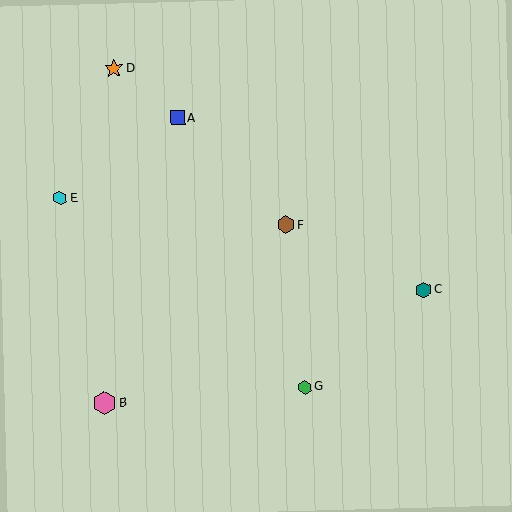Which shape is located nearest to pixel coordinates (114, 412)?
The pink hexagon (labeled B) at (104, 403) is nearest to that location.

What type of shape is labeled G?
Shape G is a green hexagon.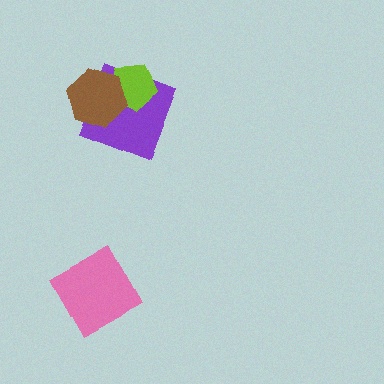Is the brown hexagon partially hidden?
No, no other shape covers it.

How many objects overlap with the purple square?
2 objects overlap with the purple square.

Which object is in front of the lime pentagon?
The brown hexagon is in front of the lime pentagon.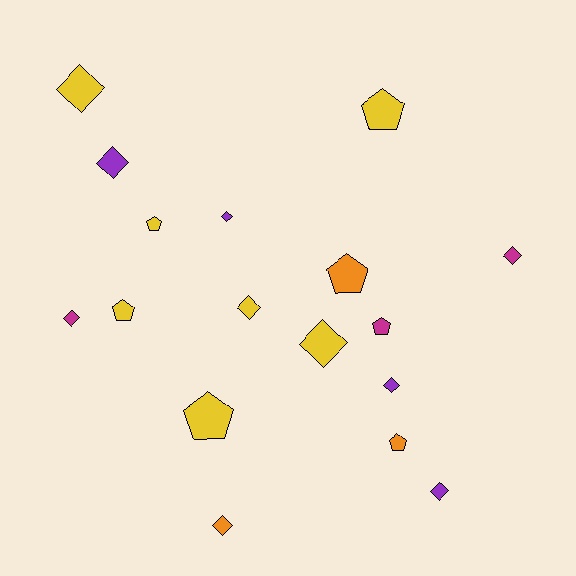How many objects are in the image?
There are 17 objects.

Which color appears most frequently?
Yellow, with 7 objects.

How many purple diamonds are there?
There are 4 purple diamonds.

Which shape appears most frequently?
Diamond, with 10 objects.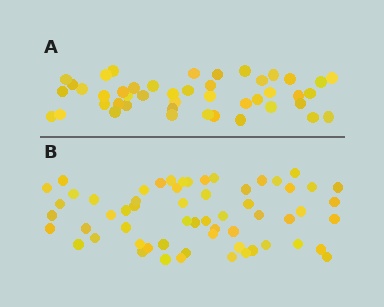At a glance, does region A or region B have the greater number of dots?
Region B (the bottom region) has more dots.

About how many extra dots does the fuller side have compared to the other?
Region B has approximately 15 more dots than region A.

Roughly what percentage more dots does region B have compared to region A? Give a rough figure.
About 35% more.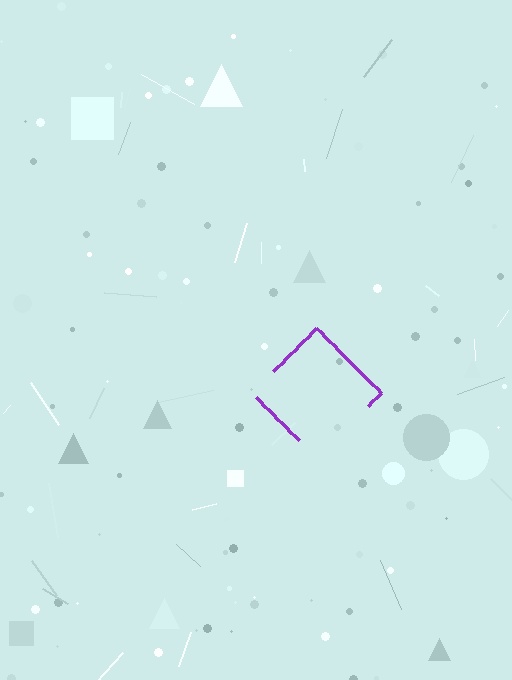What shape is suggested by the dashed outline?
The dashed outline suggests a diamond.